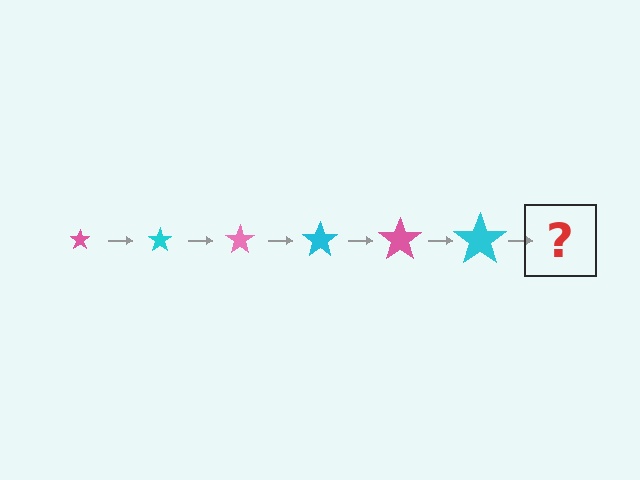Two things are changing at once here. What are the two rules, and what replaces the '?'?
The two rules are that the star grows larger each step and the color cycles through pink and cyan. The '?' should be a pink star, larger than the previous one.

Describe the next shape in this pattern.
It should be a pink star, larger than the previous one.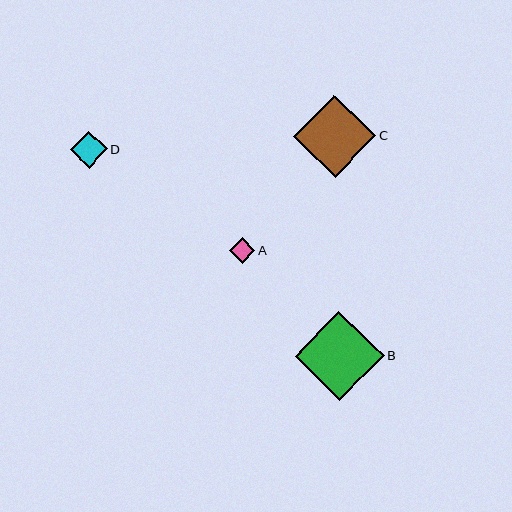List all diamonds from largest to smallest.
From largest to smallest: B, C, D, A.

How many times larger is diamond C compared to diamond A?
Diamond C is approximately 3.2 times the size of diamond A.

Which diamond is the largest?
Diamond B is the largest with a size of approximately 89 pixels.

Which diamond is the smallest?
Diamond A is the smallest with a size of approximately 25 pixels.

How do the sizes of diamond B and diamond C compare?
Diamond B and diamond C are approximately the same size.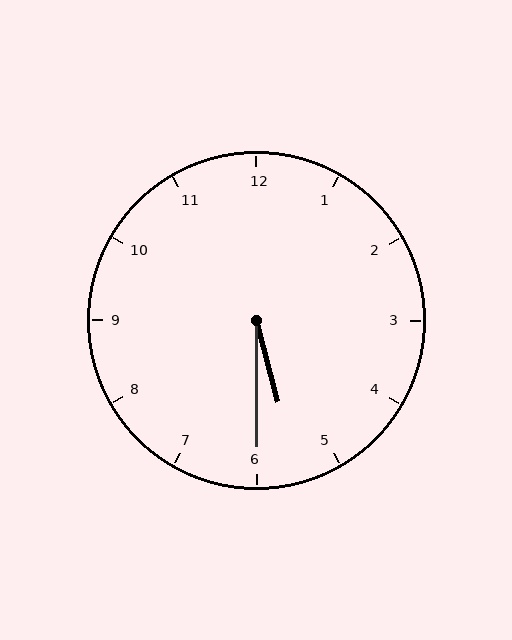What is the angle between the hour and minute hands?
Approximately 15 degrees.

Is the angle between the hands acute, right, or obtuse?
It is acute.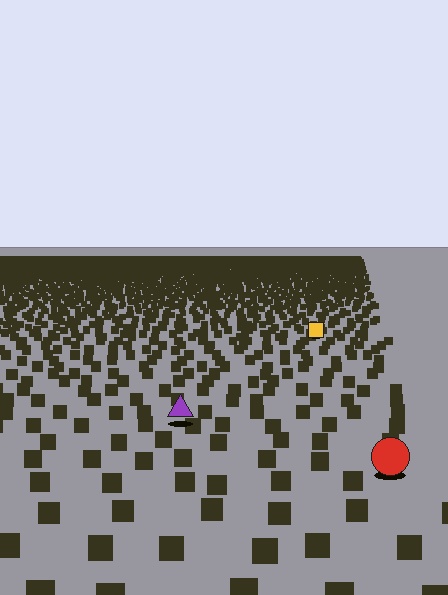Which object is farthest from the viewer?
The yellow square is farthest from the viewer. It appears smaller and the ground texture around it is denser.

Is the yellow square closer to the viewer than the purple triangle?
No. The purple triangle is closer — you can tell from the texture gradient: the ground texture is coarser near it.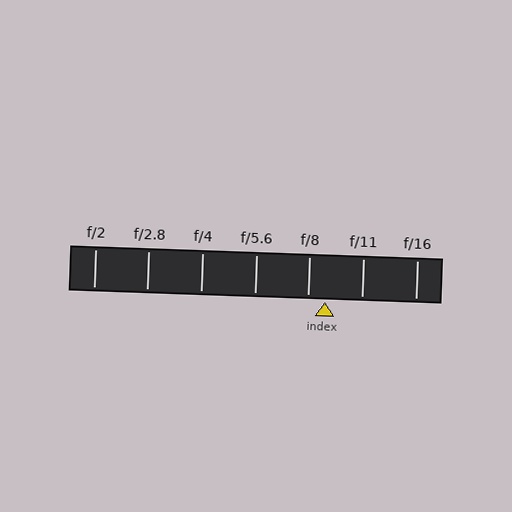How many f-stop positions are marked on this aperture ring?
There are 7 f-stop positions marked.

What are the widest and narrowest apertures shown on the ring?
The widest aperture shown is f/2 and the narrowest is f/16.